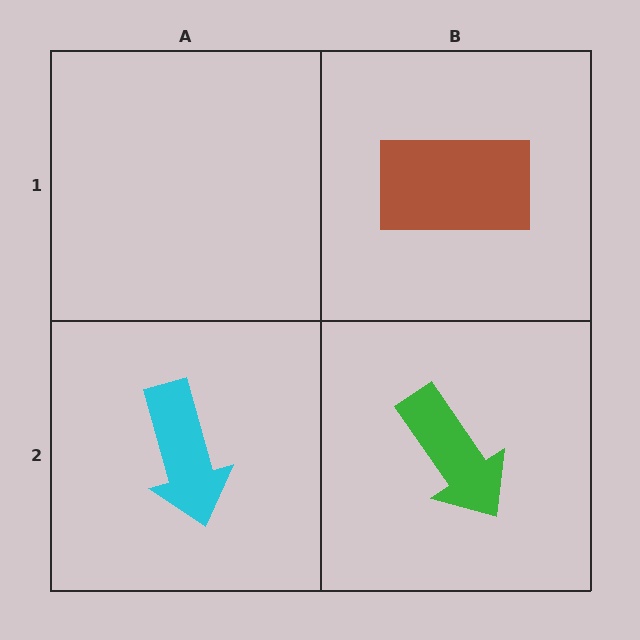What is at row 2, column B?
A green arrow.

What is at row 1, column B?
A brown rectangle.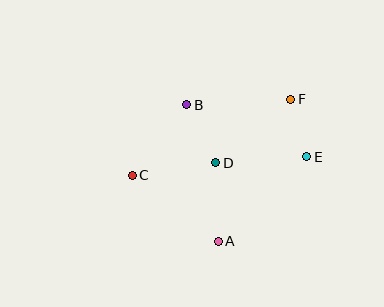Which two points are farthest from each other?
Points C and F are farthest from each other.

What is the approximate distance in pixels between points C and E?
The distance between C and E is approximately 176 pixels.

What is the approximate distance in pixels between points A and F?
The distance between A and F is approximately 160 pixels.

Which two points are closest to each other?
Points E and F are closest to each other.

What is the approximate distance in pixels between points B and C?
The distance between B and C is approximately 89 pixels.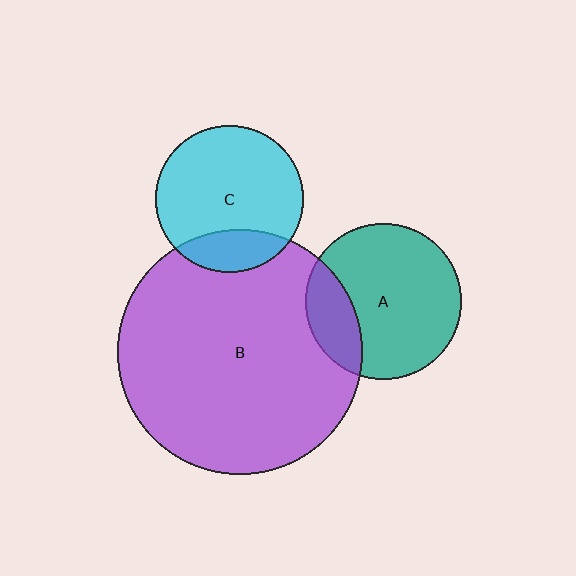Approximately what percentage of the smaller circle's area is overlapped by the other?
Approximately 20%.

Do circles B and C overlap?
Yes.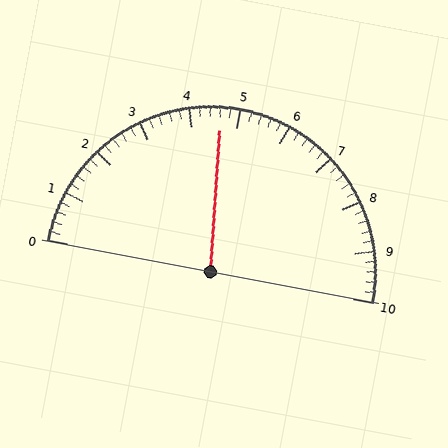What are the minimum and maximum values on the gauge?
The gauge ranges from 0 to 10.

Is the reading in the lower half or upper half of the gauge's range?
The reading is in the lower half of the range (0 to 10).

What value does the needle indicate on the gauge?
The needle indicates approximately 4.6.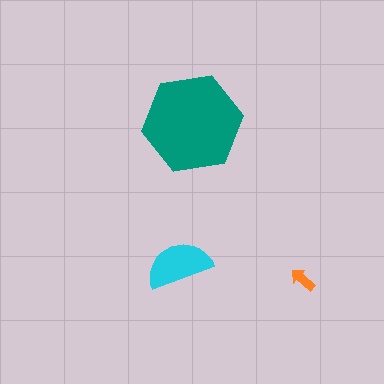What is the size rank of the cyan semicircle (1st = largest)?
2nd.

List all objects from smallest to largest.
The orange arrow, the cyan semicircle, the teal hexagon.